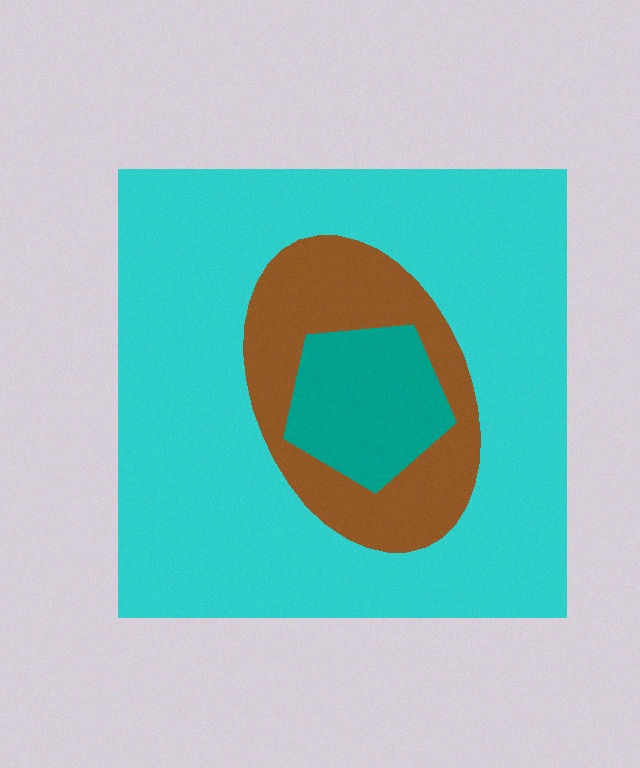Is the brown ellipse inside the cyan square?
Yes.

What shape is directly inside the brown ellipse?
The teal pentagon.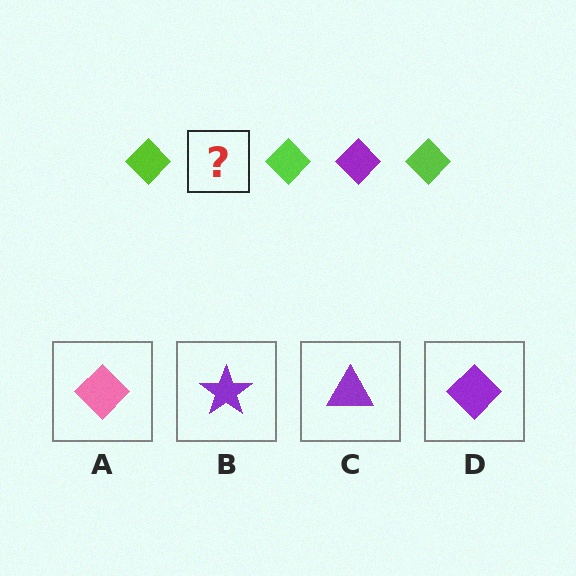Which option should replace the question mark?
Option D.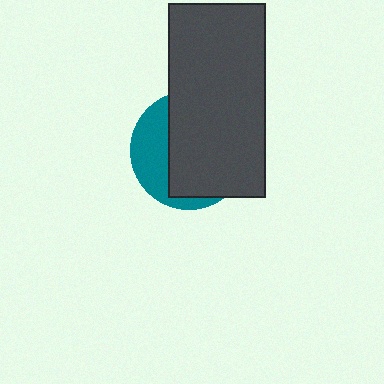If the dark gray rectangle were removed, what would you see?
You would see the complete teal circle.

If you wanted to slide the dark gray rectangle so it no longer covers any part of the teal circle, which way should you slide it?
Slide it right — that is the most direct way to separate the two shapes.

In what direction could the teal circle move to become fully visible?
The teal circle could move left. That would shift it out from behind the dark gray rectangle entirely.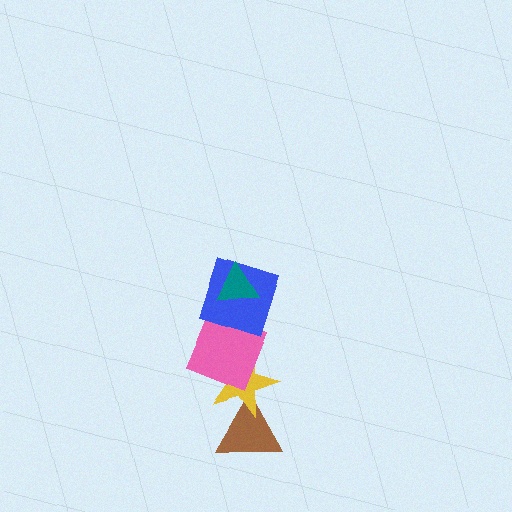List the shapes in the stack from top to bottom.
From top to bottom: the teal triangle, the blue square, the pink square, the yellow star, the brown triangle.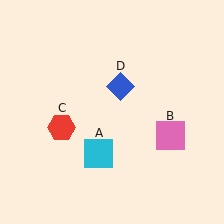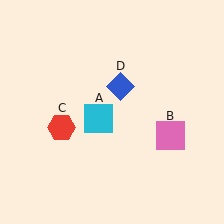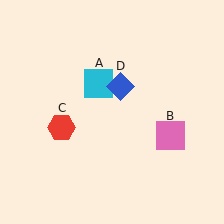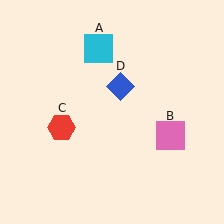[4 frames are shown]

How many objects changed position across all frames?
1 object changed position: cyan square (object A).